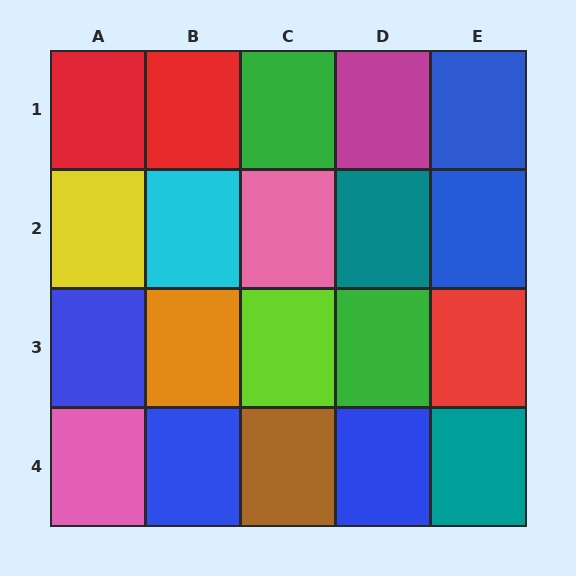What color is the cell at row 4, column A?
Pink.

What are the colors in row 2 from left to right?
Yellow, cyan, pink, teal, blue.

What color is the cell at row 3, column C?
Lime.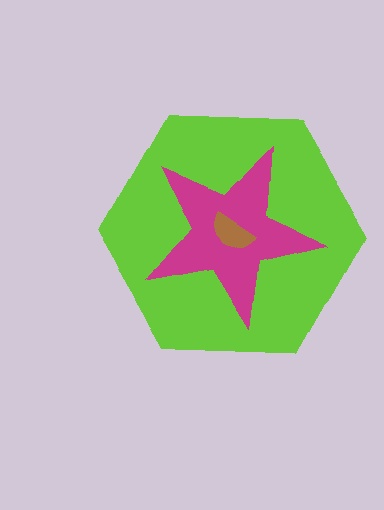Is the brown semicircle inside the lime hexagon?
Yes.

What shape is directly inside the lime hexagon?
The magenta star.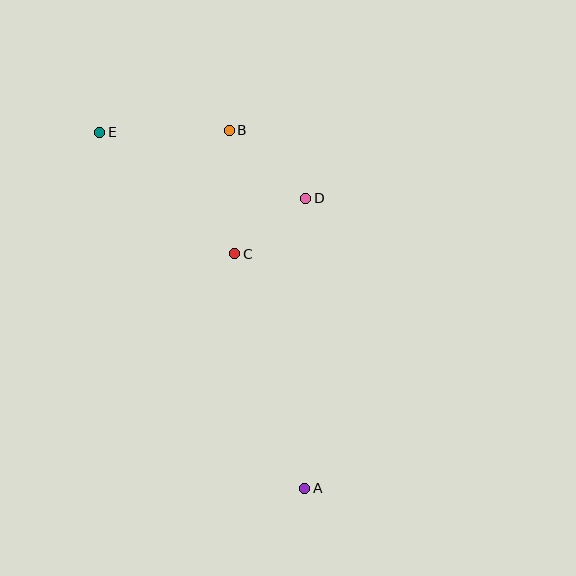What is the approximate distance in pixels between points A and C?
The distance between A and C is approximately 245 pixels.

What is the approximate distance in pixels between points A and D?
The distance between A and D is approximately 290 pixels.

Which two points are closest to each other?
Points C and D are closest to each other.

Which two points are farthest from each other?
Points A and E are farthest from each other.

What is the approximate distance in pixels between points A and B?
The distance between A and B is approximately 366 pixels.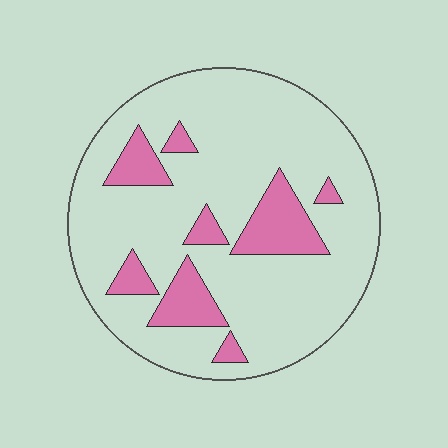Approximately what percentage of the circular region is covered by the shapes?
Approximately 20%.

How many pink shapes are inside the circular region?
8.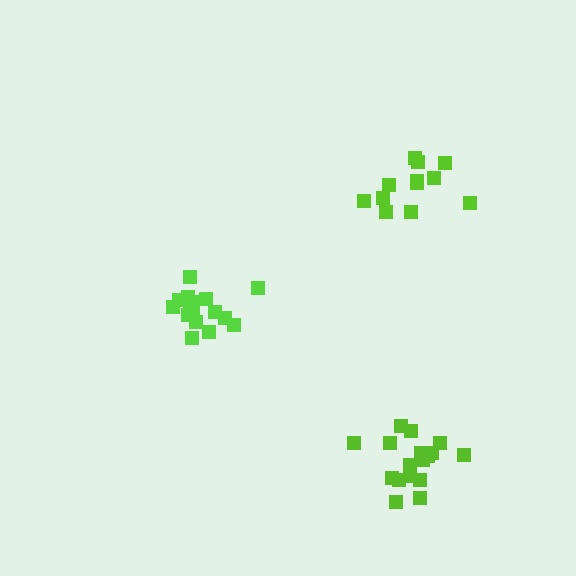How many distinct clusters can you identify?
There are 3 distinct clusters.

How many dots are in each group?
Group 1: 16 dots, Group 2: 18 dots, Group 3: 12 dots (46 total).